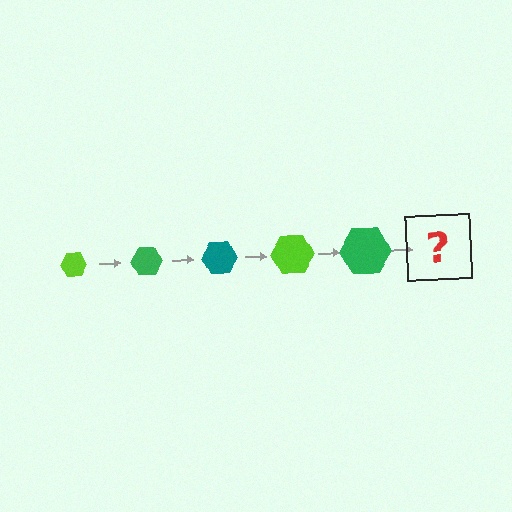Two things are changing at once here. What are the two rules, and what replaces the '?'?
The two rules are that the hexagon grows larger each step and the color cycles through lime, green, and teal. The '?' should be a teal hexagon, larger than the previous one.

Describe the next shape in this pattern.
It should be a teal hexagon, larger than the previous one.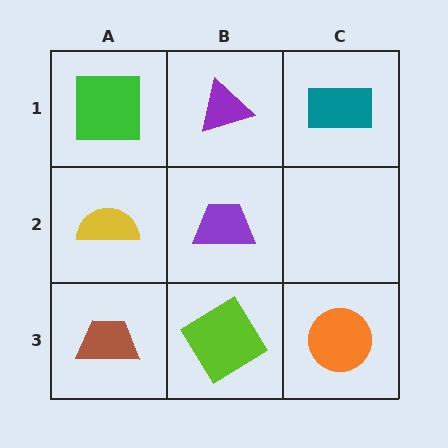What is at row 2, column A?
A yellow semicircle.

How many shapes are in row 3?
3 shapes.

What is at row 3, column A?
A brown trapezoid.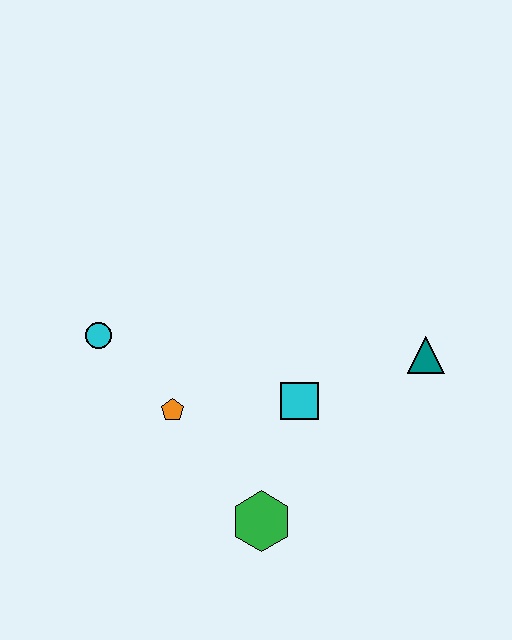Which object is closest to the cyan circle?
The orange pentagon is closest to the cyan circle.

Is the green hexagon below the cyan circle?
Yes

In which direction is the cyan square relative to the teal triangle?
The cyan square is to the left of the teal triangle.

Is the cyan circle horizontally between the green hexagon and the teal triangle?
No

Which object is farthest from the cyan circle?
The teal triangle is farthest from the cyan circle.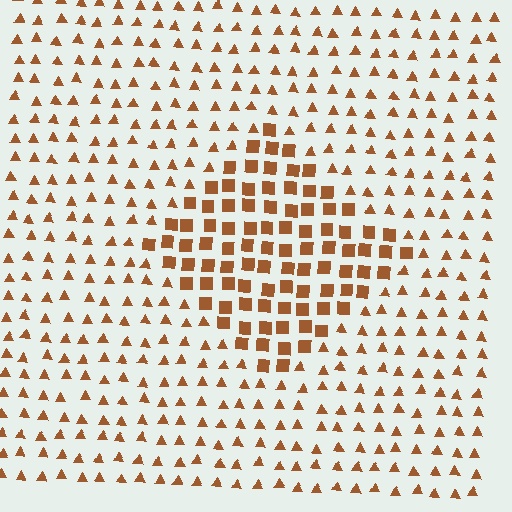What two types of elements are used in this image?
The image uses squares inside the diamond region and triangles outside it.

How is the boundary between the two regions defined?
The boundary is defined by a change in element shape: squares inside vs. triangles outside. All elements share the same color and spacing.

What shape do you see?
I see a diamond.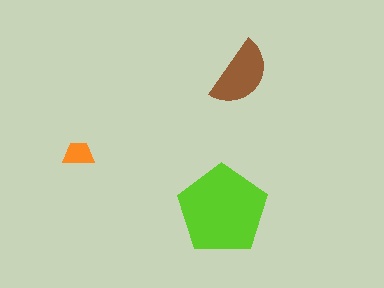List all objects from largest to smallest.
The lime pentagon, the brown semicircle, the orange trapezoid.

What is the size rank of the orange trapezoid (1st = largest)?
3rd.